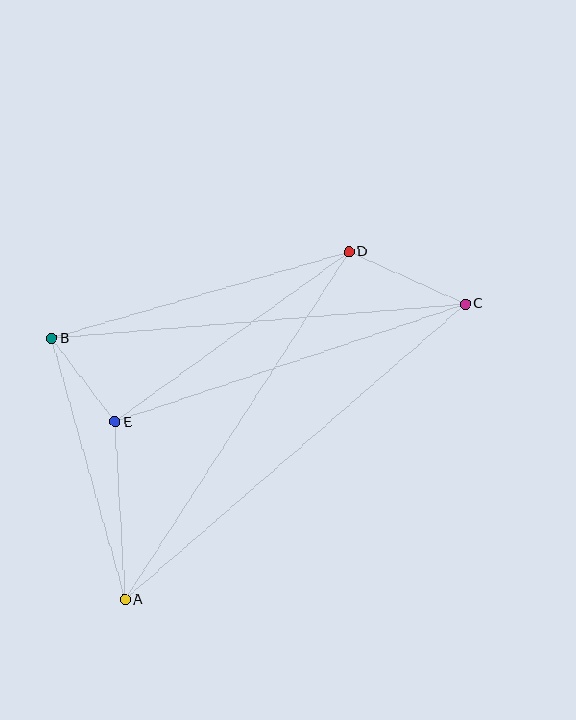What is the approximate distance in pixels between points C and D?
The distance between C and D is approximately 127 pixels.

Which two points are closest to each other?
Points B and E are closest to each other.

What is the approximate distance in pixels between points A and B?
The distance between A and B is approximately 271 pixels.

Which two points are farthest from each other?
Points A and C are farthest from each other.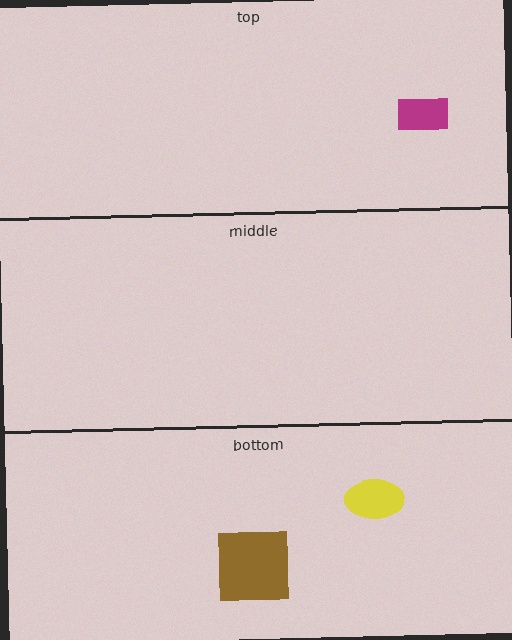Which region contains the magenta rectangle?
The top region.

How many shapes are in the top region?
1.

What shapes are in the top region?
The magenta rectangle.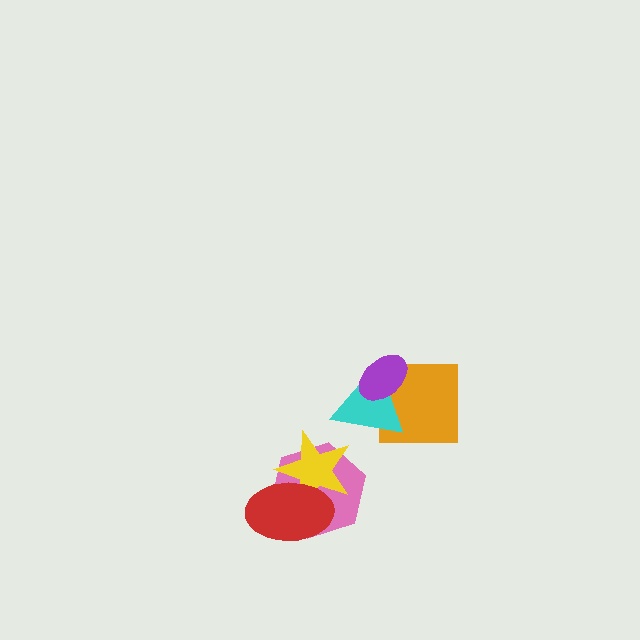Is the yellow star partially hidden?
Yes, it is partially covered by another shape.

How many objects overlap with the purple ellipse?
2 objects overlap with the purple ellipse.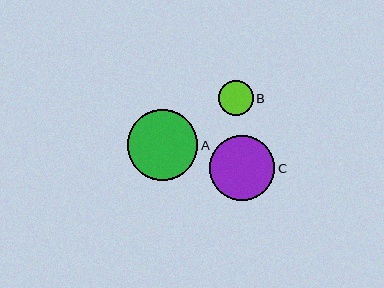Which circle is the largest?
Circle A is the largest with a size of approximately 71 pixels.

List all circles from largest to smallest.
From largest to smallest: A, C, B.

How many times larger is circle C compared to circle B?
Circle C is approximately 1.9 times the size of circle B.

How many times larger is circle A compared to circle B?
Circle A is approximately 2.0 times the size of circle B.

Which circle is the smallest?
Circle B is the smallest with a size of approximately 35 pixels.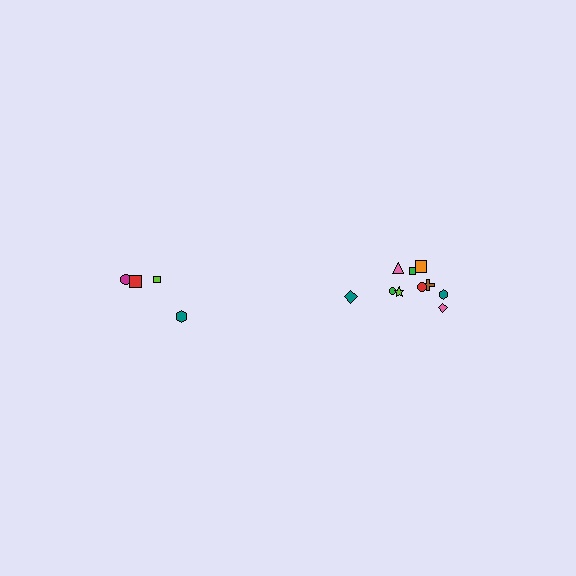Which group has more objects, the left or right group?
The right group.